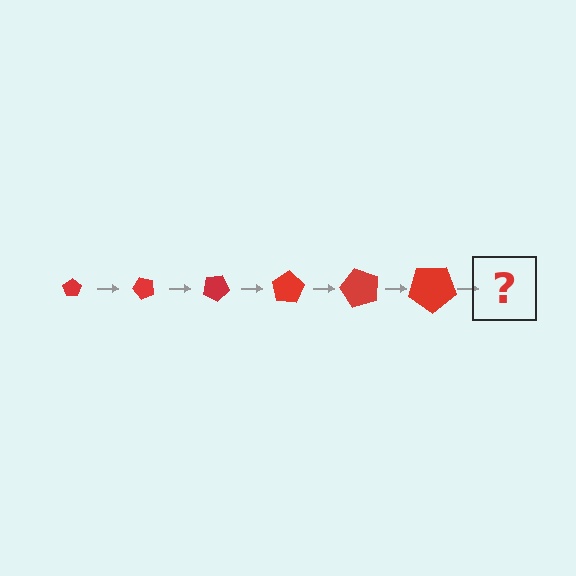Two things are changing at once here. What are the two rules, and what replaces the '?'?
The two rules are that the pentagon grows larger each step and it rotates 50 degrees each step. The '?' should be a pentagon, larger than the previous one and rotated 300 degrees from the start.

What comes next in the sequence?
The next element should be a pentagon, larger than the previous one and rotated 300 degrees from the start.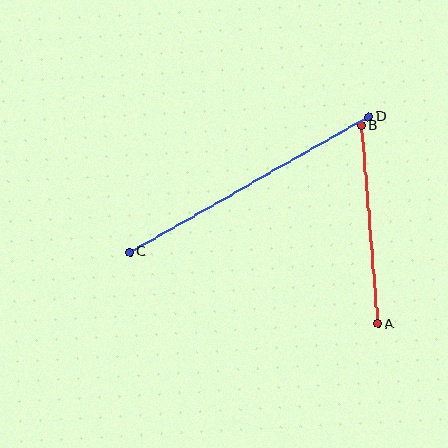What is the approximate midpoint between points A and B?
The midpoint is at approximately (370, 225) pixels.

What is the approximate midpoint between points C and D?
The midpoint is at approximately (249, 185) pixels.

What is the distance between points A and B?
The distance is approximately 199 pixels.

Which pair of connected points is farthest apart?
Points C and D are farthest apart.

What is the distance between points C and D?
The distance is approximately 275 pixels.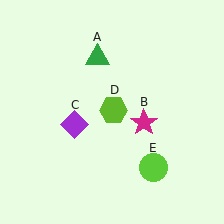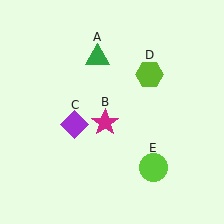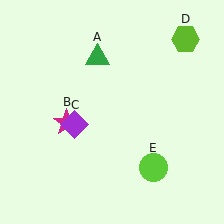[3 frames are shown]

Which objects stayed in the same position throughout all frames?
Green triangle (object A) and purple diamond (object C) and lime circle (object E) remained stationary.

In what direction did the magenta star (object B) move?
The magenta star (object B) moved left.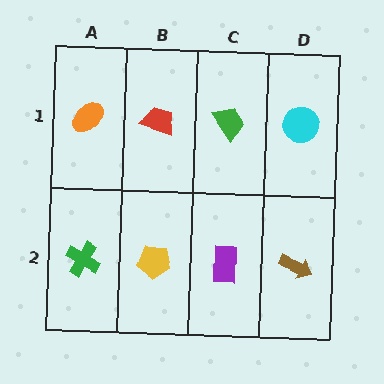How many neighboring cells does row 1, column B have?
3.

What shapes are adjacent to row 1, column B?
A yellow pentagon (row 2, column B), an orange ellipse (row 1, column A), a green trapezoid (row 1, column C).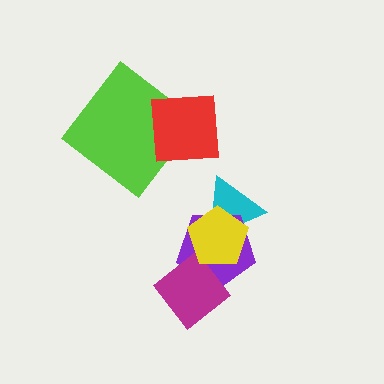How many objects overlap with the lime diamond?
1 object overlaps with the lime diamond.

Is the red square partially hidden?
No, no other shape covers it.